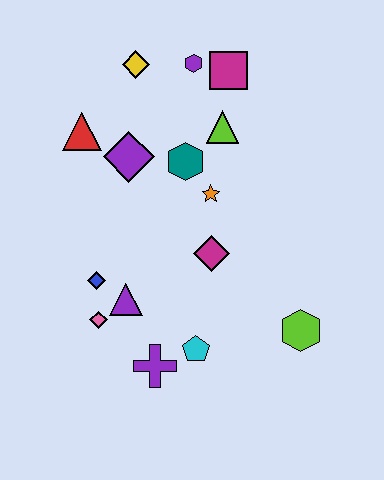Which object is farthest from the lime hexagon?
The yellow diamond is farthest from the lime hexagon.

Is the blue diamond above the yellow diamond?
No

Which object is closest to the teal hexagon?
The orange star is closest to the teal hexagon.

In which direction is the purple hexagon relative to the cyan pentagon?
The purple hexagon is above the cyan pentagon.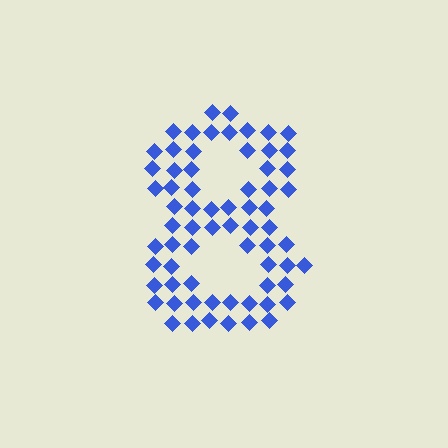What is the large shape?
The large shape is the digit 8.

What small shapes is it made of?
It is made of small diamonds.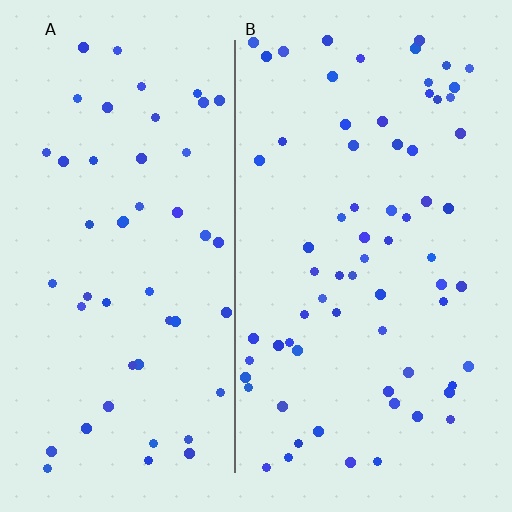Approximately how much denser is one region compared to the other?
Approximately 1.4× — region B over region A.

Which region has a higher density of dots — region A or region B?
B (the right).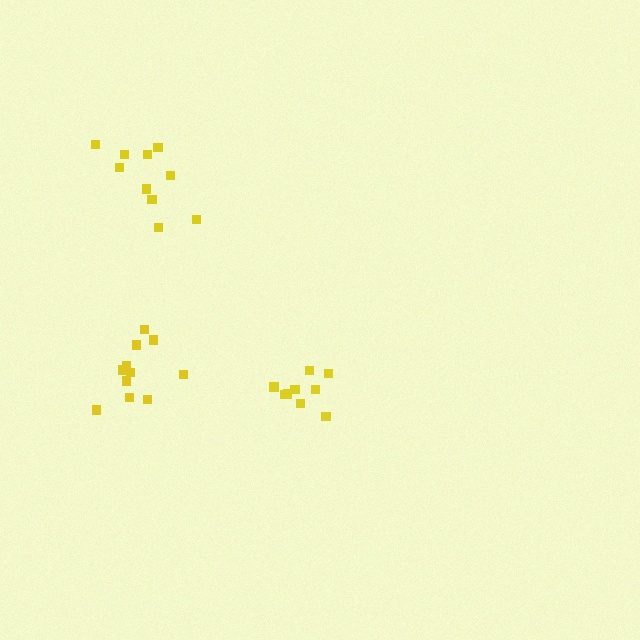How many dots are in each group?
Group 1: 11 dots, Group 2: 10 dots, Group 3: 9 dots (30 total).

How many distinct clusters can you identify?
There are 3 distinct clusters.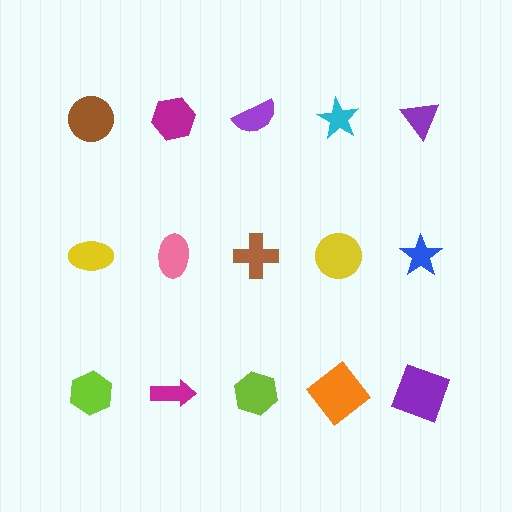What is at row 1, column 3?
A purple semicircle.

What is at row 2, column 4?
A yellow circle.